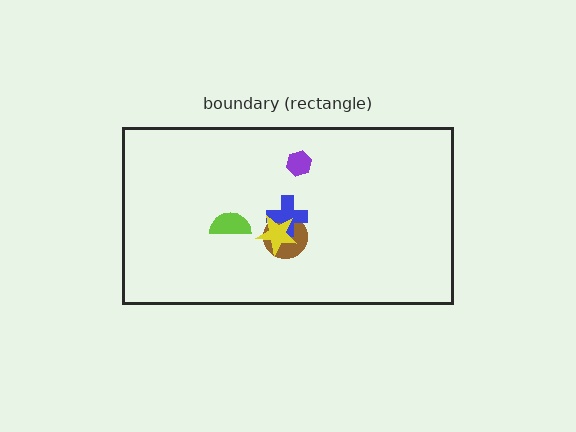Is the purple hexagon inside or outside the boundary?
Inside.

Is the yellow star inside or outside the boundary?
Inside.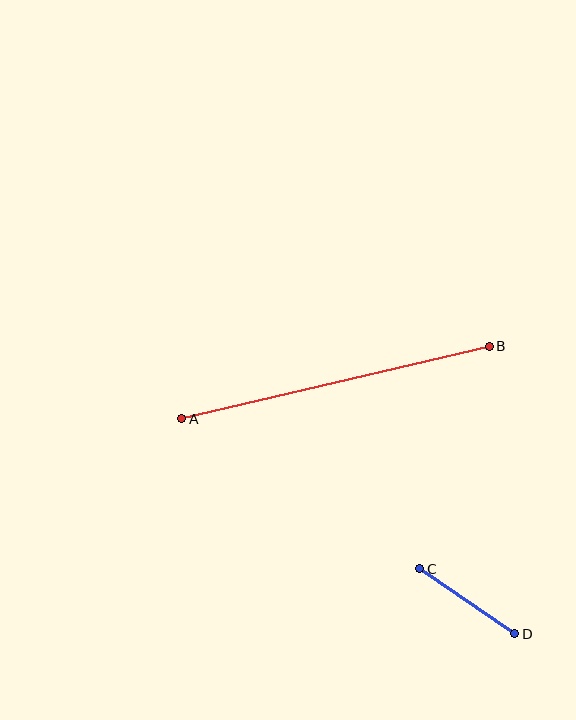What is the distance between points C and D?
The distance is approximately 115 pixels.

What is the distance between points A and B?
The distance is approximately 316 pixels.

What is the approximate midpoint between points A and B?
The midpoint is at approximately (336, 383) pixels.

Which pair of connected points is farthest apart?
Points A and B are farthest apart.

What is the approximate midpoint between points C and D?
The midpoint is at approximately (467, 601) pixels.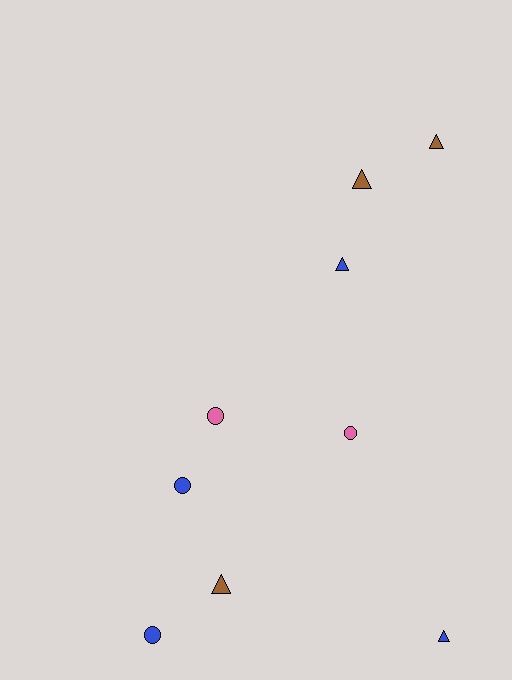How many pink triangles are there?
There are no pink triangles.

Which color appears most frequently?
Blue, with 4 objects.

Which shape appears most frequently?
Triangle, with 5 objects.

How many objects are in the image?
There are 9 objects.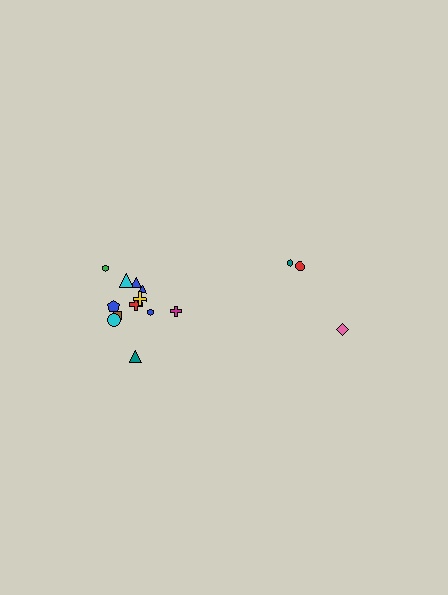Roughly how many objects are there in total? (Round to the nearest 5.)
Roughly 15 objects in total.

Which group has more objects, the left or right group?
The left group.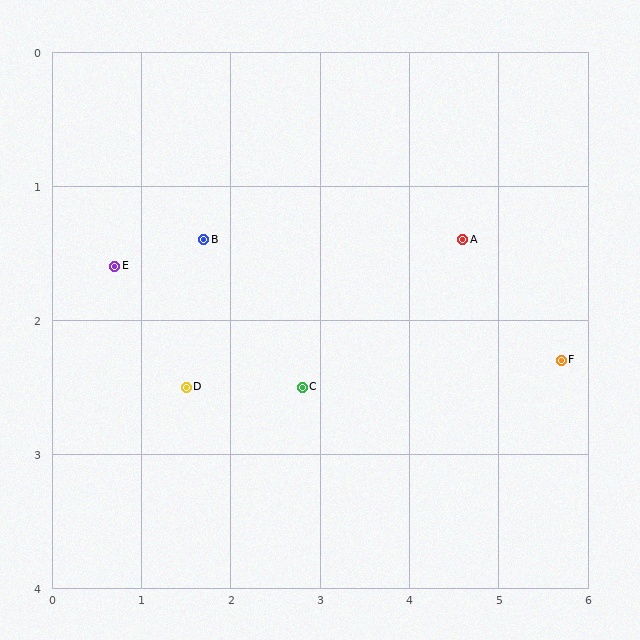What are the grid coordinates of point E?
Point E is at approximately (0.7, 1.6).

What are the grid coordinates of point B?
Point B is at approximately (1.7, 1.4).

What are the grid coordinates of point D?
Point D is at approximately (1.5, 2.5).